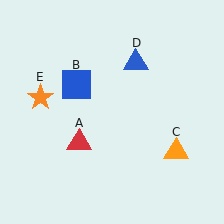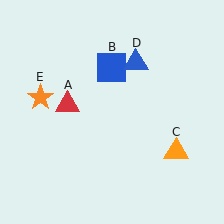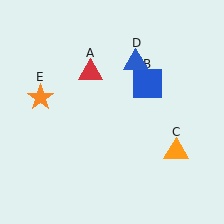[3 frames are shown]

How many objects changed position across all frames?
2 objects changed position: red triangle (object A), blue square (object B).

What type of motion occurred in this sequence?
The red triangle (object A), blue square (object B) rotated clockwise around the center of the scene.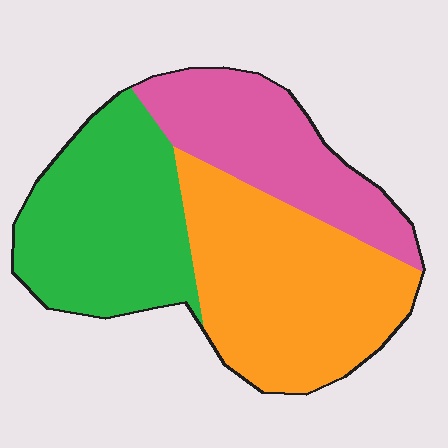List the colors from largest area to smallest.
From largest to smallest: orange, green, pink.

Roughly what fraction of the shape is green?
Green covers 34% of the shape.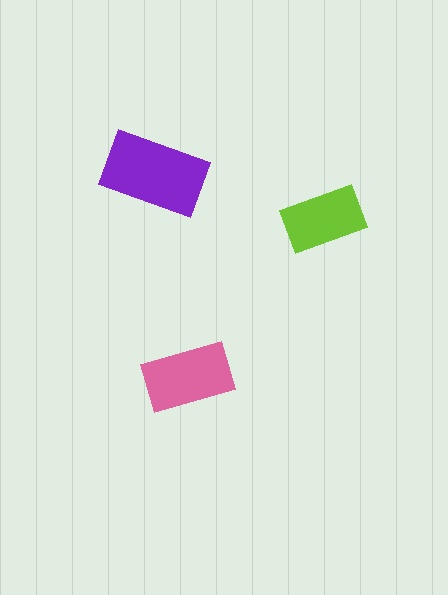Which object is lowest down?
The pink rectangle is bottommost.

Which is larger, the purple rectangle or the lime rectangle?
The purple one.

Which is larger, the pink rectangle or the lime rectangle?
The pink one.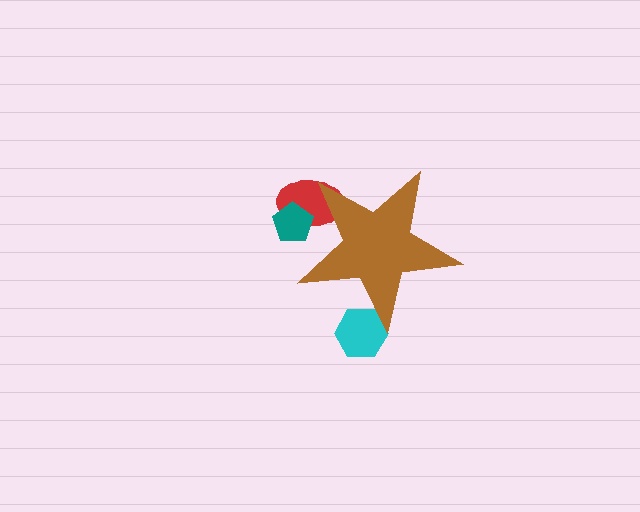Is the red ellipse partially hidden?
Yes, the red ellipse is partially hidden behind the brown star.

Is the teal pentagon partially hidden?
Yes, the teal pentagon is partially hidden behind the brown star.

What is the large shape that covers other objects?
A brown star.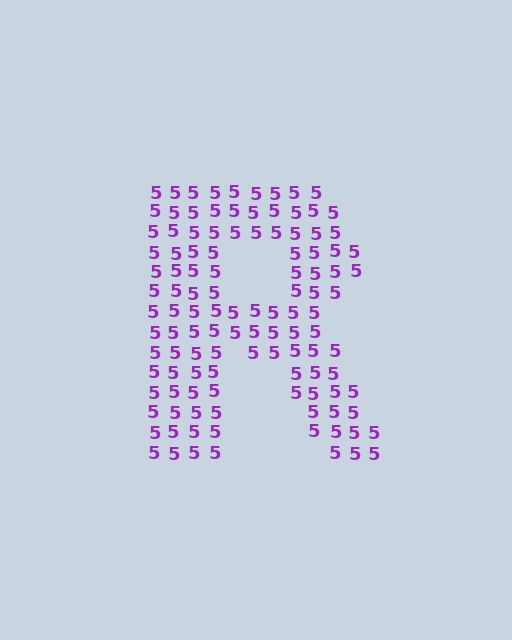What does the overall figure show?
The overall figure shows the letter R.